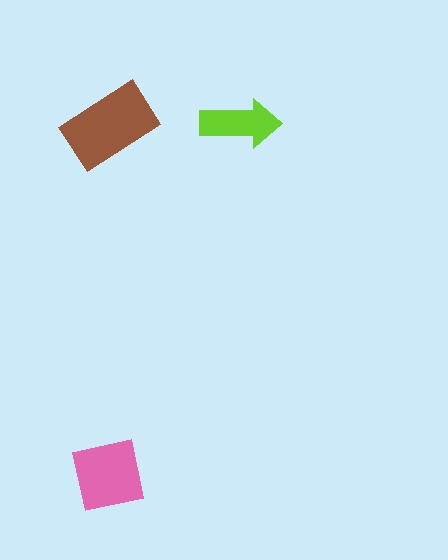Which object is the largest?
The brown rectangle.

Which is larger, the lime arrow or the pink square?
The pink square.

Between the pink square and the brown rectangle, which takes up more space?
The brown rectangle.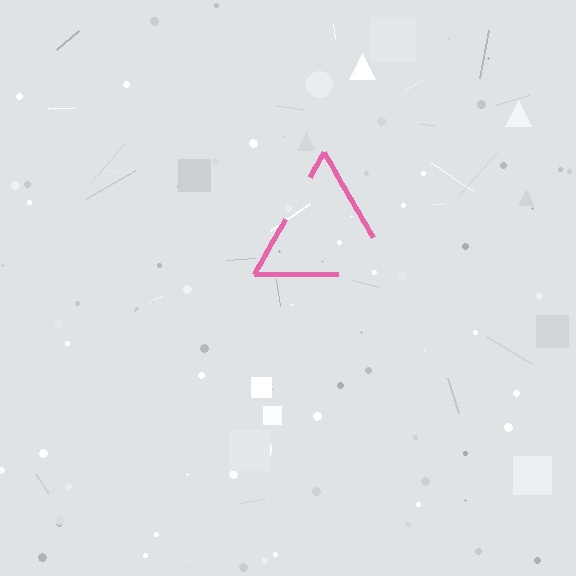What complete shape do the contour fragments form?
The contour fragments form a triangle.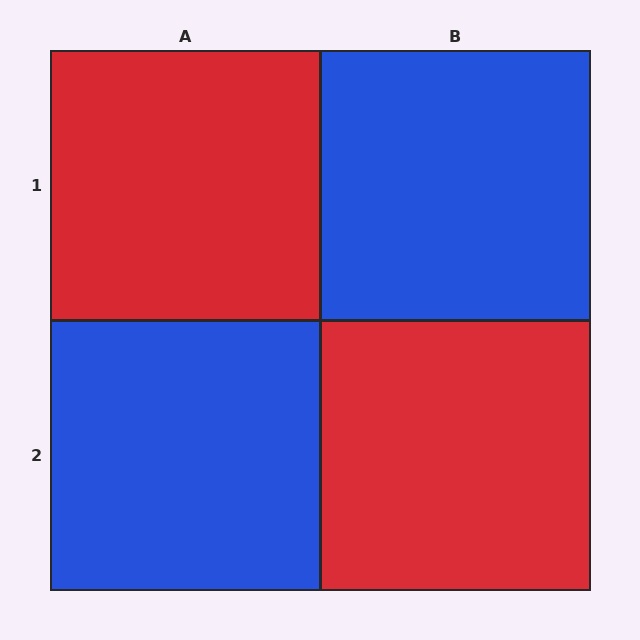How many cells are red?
2 cells are red.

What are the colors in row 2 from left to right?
Blue, red.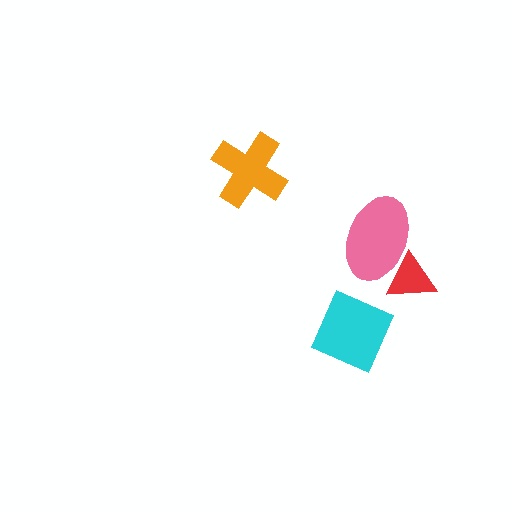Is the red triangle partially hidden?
Yes, it is partially covered by another shape.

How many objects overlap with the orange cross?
0 objects overlap with the orange cross.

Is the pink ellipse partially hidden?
No, no other shape covers it.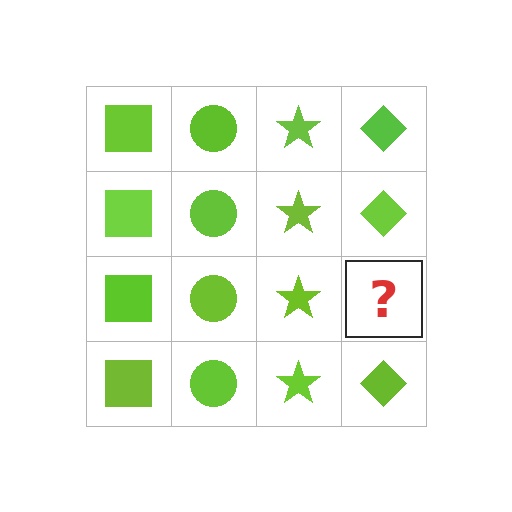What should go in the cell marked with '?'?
The missing cell should contain a lime diamond.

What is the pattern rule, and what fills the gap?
The rule is that each column has a consistent shape. The gap should be filled with a lime diamond.